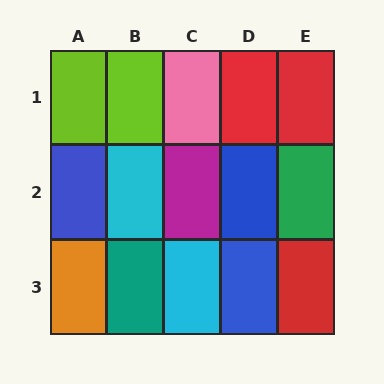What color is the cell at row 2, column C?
Magenta.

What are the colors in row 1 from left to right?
Lime, lime, pink, red, red.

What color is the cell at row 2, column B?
Cyan.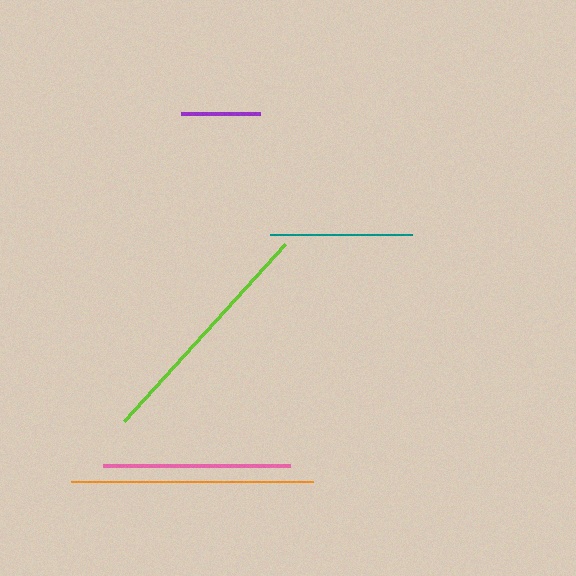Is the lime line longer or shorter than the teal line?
The lime line is longer than the teal line.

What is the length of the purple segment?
The purple segment is approximately 79 pixels long.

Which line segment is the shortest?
The purple line is the shortest at approximately 79 pixels.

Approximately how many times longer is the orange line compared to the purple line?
The orange line is approximately 3.1 times the length of the purple line.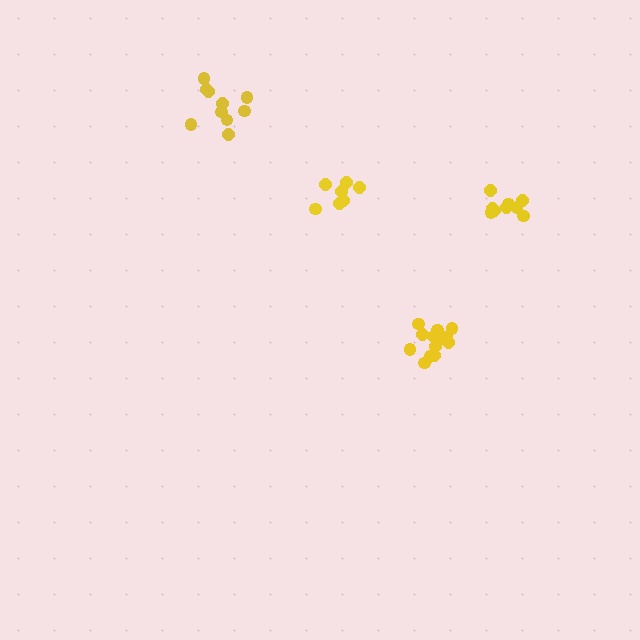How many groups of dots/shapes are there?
There are 4 groups.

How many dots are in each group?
Group 1: 7 dots, Group 2: 10 dots, Group 3: 9 dots, Group 4: 13 dots (39 total).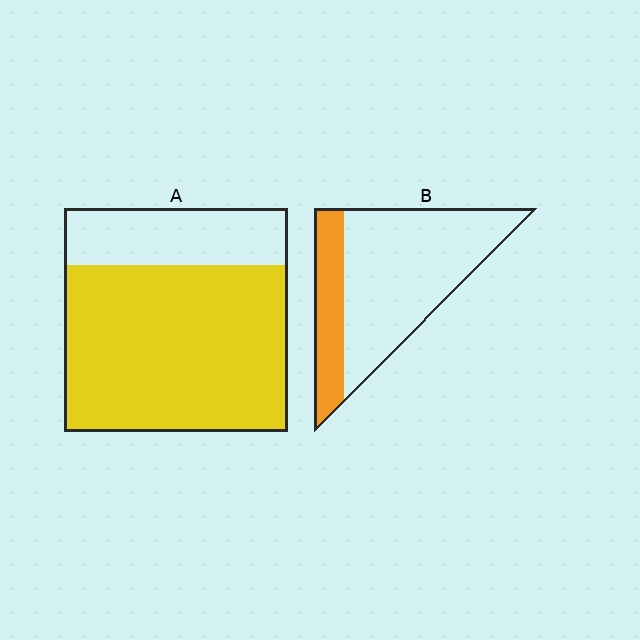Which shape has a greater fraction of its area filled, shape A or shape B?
Shape A.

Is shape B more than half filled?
No.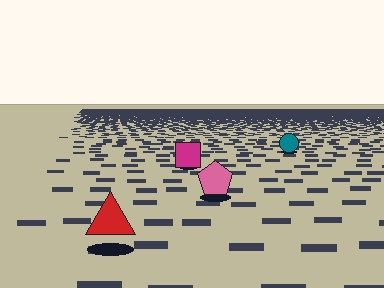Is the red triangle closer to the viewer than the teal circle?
Yes. The red triangle is closer — you can tell from the texture gradient: the ground texture is coarser near it.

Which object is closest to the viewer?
The red triangle is closest. The texture marks near it are larger and more spread out.